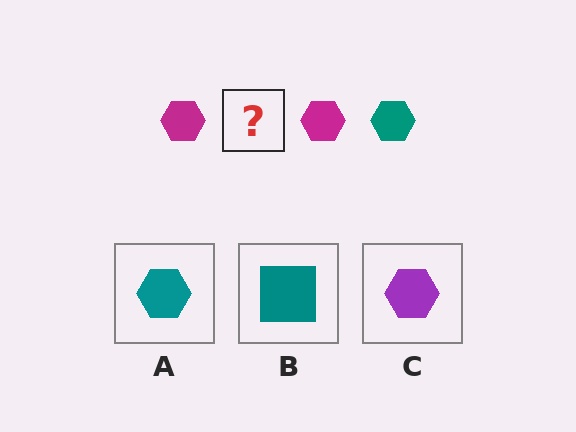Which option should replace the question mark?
Option A.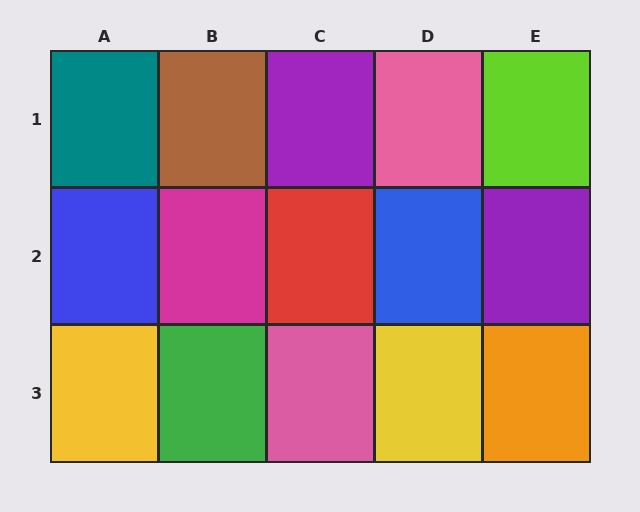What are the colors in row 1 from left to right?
Teal, brown, purple, pink, lime.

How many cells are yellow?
2 cells are yellow.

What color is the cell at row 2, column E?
Purple.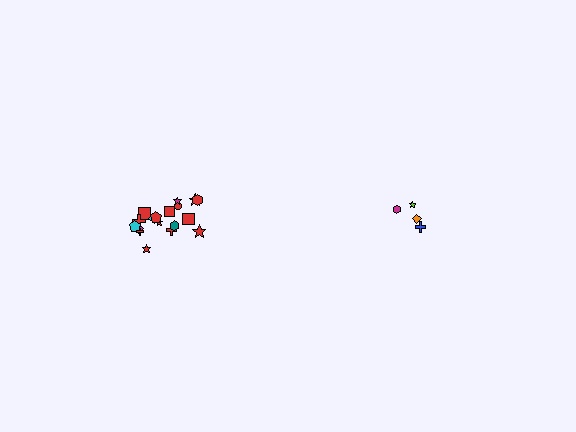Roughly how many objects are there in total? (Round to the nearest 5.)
Roughly 20 objects in total.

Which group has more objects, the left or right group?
The left group.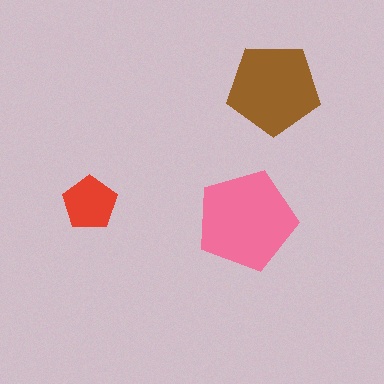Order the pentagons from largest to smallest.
the pink one, the brown one, the red one.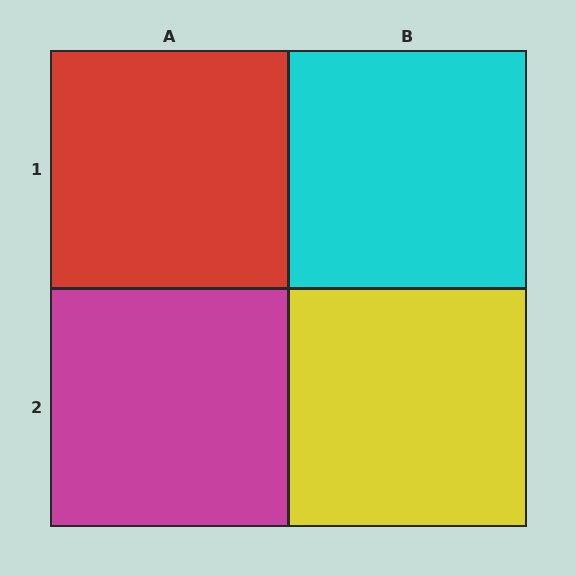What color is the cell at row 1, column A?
Red.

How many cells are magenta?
1 cell is magenta.